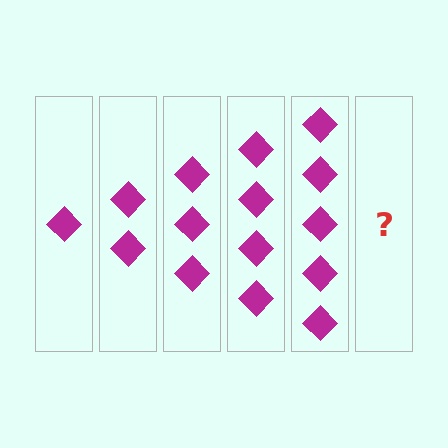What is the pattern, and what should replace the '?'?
The pattern is that each step adds one more diamond. The '?' should be 6 diamonds.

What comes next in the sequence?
The next element should be 6 diamonds.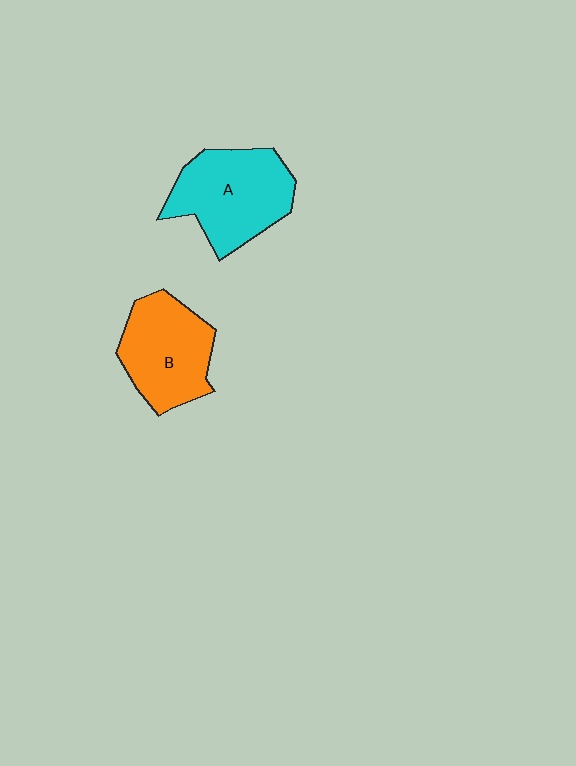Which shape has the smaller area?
Shape B (orange).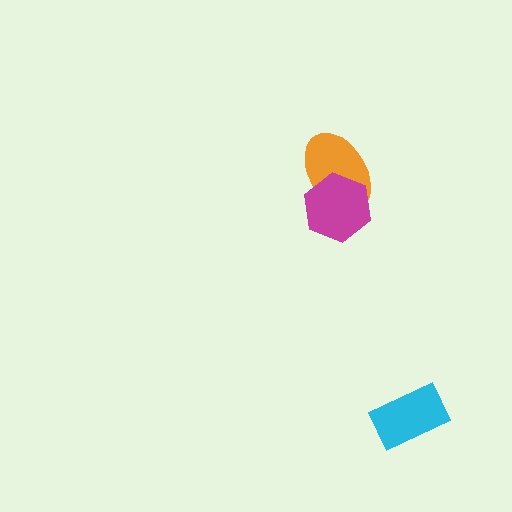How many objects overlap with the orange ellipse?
1 object overlaps with the orange ellipse.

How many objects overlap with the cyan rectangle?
0 objects overlap with the cyan rectangle.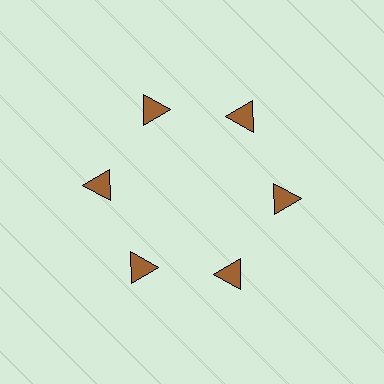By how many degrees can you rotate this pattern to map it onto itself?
The pattern maps onto itself every 60 degrees of rotation.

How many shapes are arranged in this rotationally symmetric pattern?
There are 6 shapes, arranged in 6 groups of 1.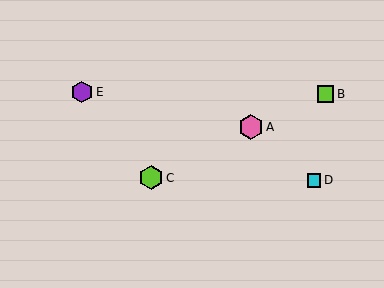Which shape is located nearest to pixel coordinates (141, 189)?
The lime hexagon (labeled C) at (151, 178) is nearest to that location.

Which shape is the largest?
The pink hexagon (labeled A) is the largest.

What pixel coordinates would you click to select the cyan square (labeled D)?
Click at (314, 180) to select the cyan square D.